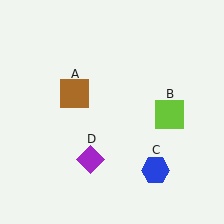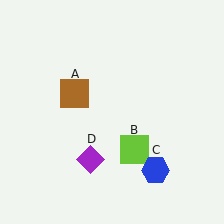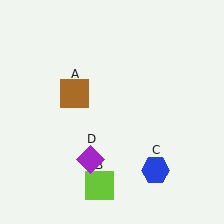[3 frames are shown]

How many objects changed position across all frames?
1 object changed position: lime square (object B).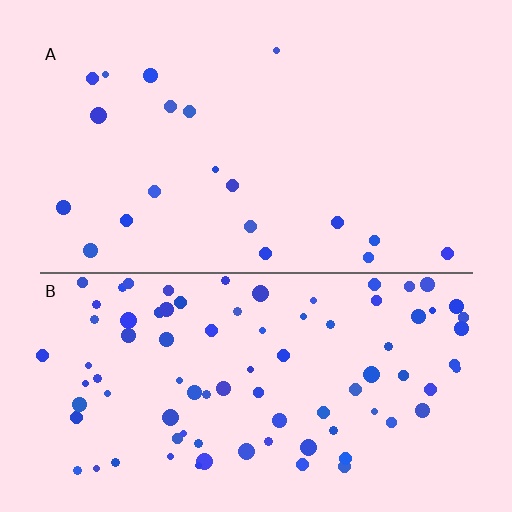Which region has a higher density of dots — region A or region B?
B (the bottom).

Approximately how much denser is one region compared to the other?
Approximately 4.4× — region B over region A.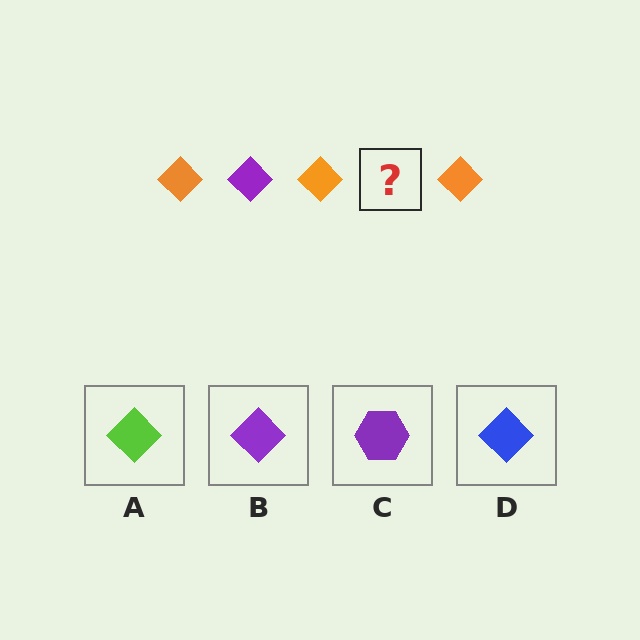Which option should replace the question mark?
Option B.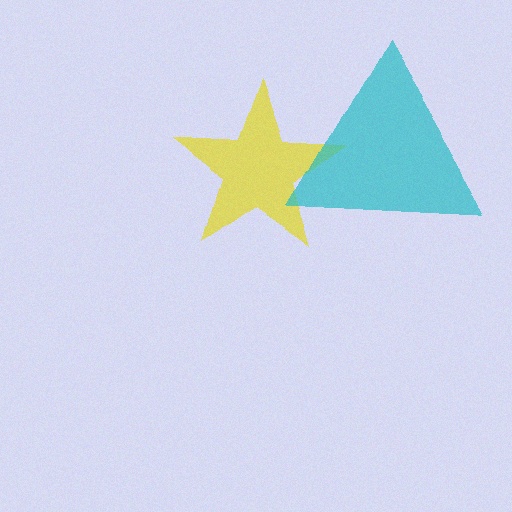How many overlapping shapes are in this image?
There are 2 overlapping shapes in the image.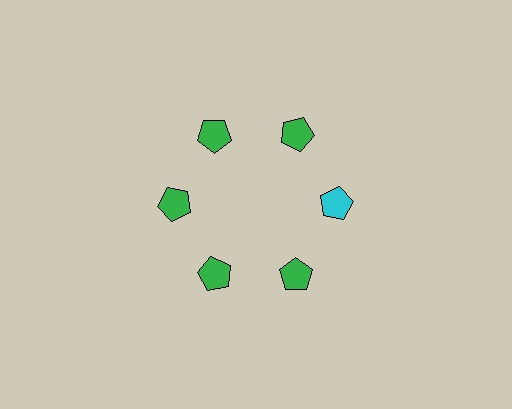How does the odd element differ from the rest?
It has a different color: cyan instead of green.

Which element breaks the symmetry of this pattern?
The cyan pentagon at roughly the 3 o'clock position breaks the symmetry. All other shapes are green pentagons.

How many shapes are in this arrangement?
There are 6 shapes arranged in a ring pattern.